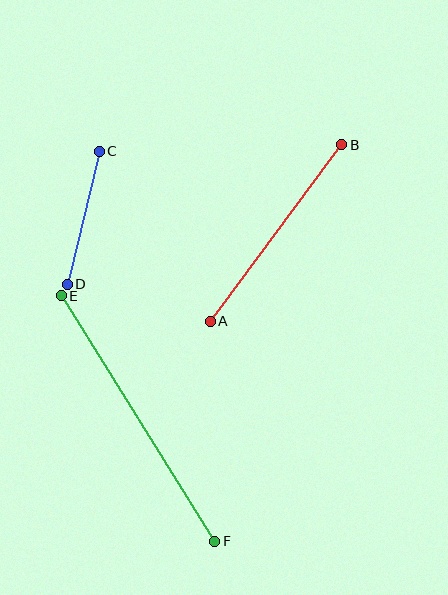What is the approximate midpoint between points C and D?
The midpoint is at approximately (83, 218) pixels.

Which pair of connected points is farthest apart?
Points E and F are farthest apart.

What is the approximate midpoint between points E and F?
The midpoint is at approximately (138, 419) pixels.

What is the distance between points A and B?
The distance is approximately 220 pixels.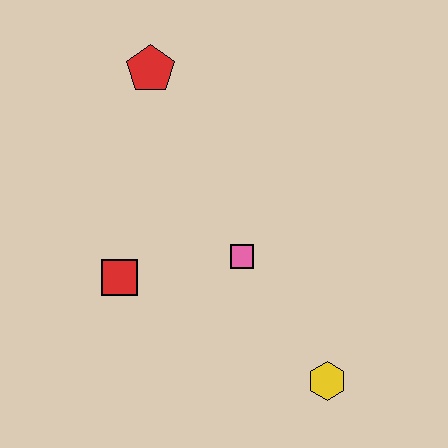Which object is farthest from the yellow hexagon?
The red pentagon is farthest from the yellow hexagon.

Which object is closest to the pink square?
The red square is closest to the pink square.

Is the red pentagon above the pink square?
Yes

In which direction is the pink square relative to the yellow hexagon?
The pink square is above the yellow hexagon.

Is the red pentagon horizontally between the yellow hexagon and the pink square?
No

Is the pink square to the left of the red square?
No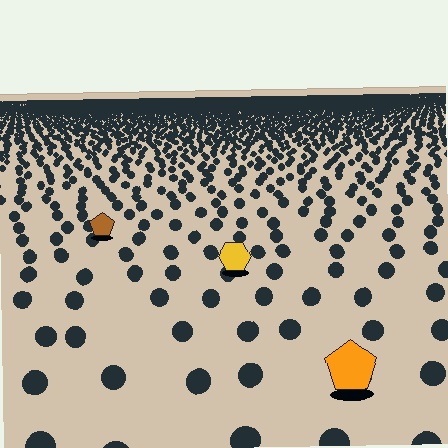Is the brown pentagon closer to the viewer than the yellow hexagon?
No. The yellow hexagon is closer — you can tell from the texture gradient: the ground texture is coarser near it.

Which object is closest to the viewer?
The orange pentagon is closest. The texture marks near it are larger and more spread out.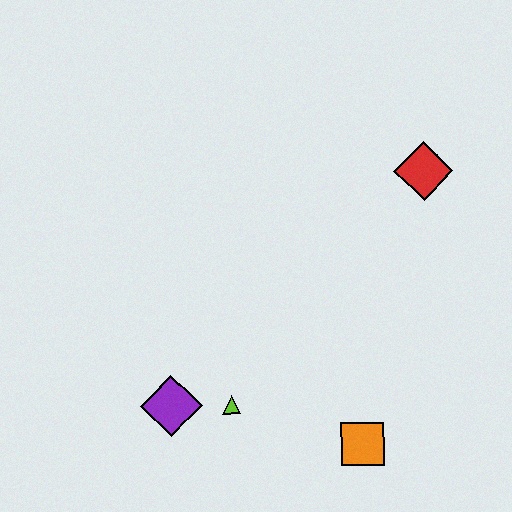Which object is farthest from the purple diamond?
The red diamond is farthest from the purple diamond.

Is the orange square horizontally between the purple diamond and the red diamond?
Yes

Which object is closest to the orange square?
The lime triangle is closest to the orange square.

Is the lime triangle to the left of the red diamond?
Yes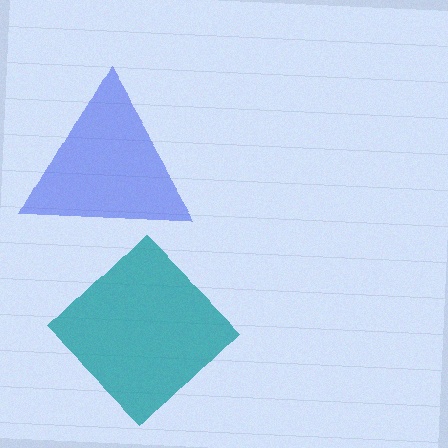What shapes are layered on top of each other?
The layered shapes are: a blue triangle, a teal diamond.